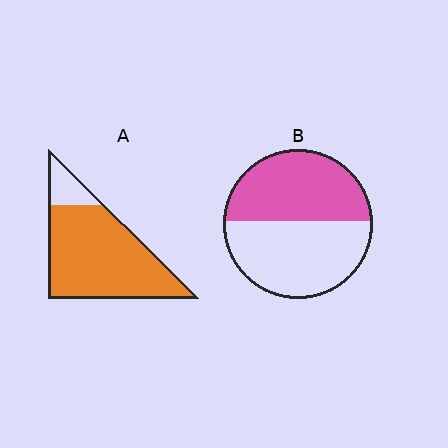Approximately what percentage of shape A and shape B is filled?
A is approximately 85% and B is approximately 45%.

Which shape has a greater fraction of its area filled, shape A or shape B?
Shape A.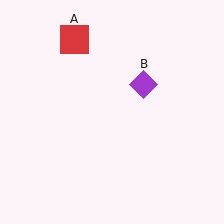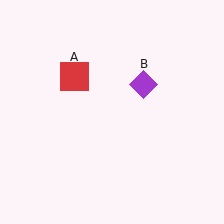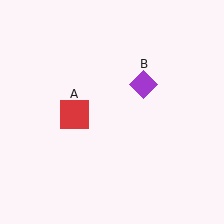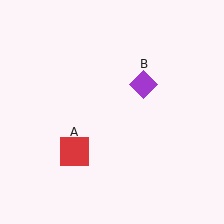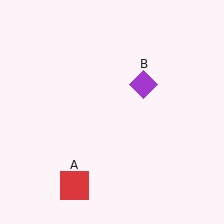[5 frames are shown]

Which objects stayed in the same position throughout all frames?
Purple diamond (object B) remained stationary.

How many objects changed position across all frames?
1 object changed position: red square (object A).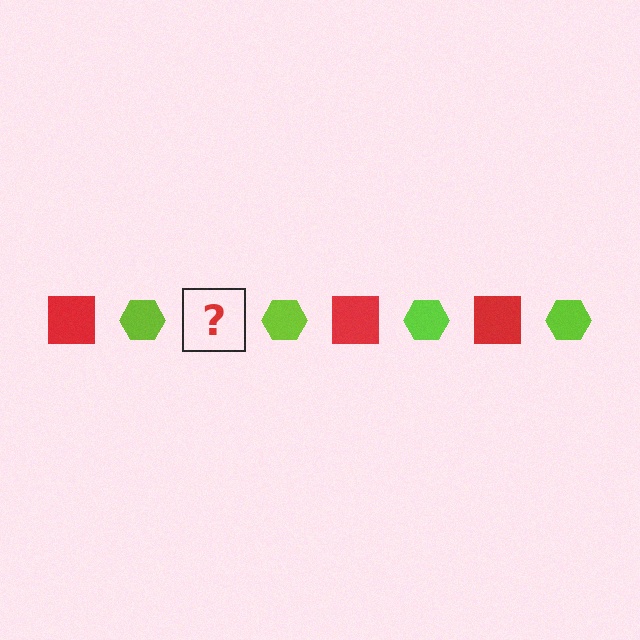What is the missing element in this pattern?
The missing element is a red square.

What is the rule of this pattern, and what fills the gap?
The rule is that the pattern alternates between red square and lime hexagon. The gap should be filled with a red square.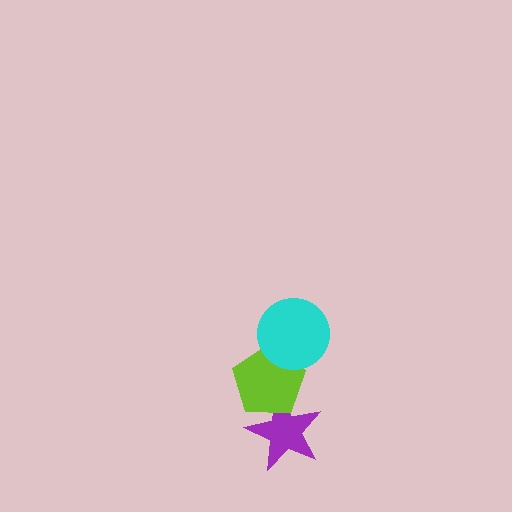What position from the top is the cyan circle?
The cyan circle is 1st from the top.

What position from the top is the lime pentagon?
The lime pentagon is 2nd from the top.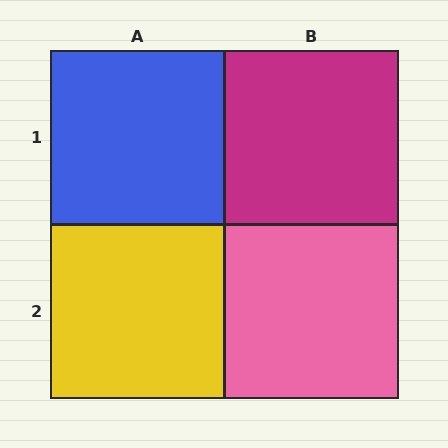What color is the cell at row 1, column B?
Magenta.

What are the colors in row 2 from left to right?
Yellow, pink.